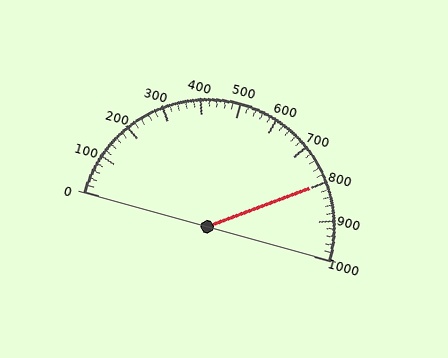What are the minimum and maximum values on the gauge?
The gauge ranges from 0 to 1000.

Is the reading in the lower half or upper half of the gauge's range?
The reading is in the upper half of the range (0 to 1000).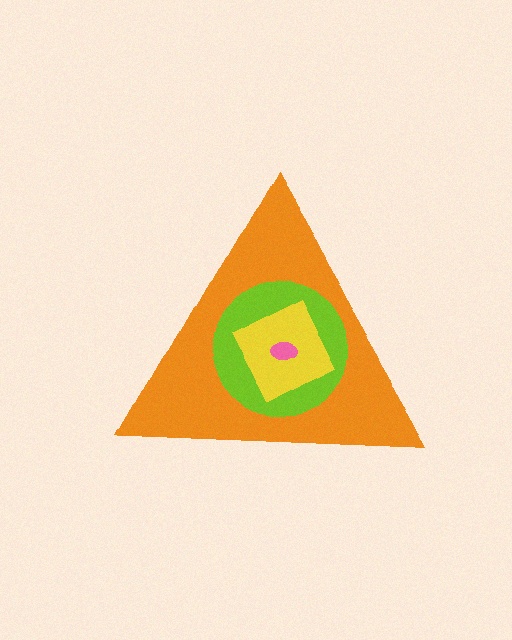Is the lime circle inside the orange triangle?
Yes.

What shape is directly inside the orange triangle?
The lime circle.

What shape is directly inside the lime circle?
The yellow diamond.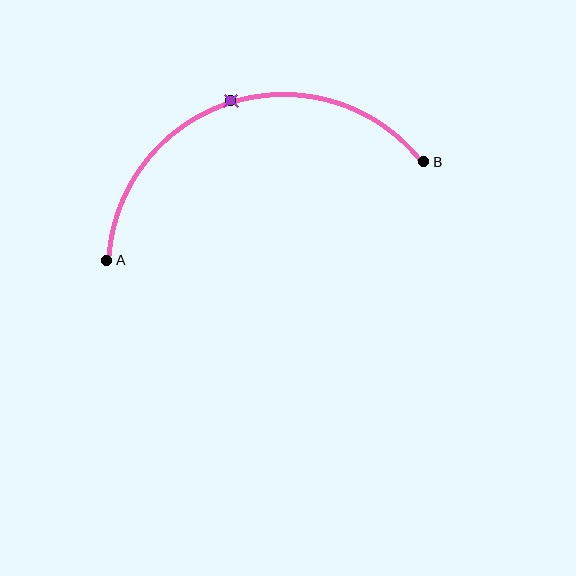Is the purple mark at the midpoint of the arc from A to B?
Yes. The purple mark lies on the arc at equal arc-length from both A and B — it is the arc midpoint.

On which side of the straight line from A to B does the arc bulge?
The arc bulges above the straight line connecting A and B.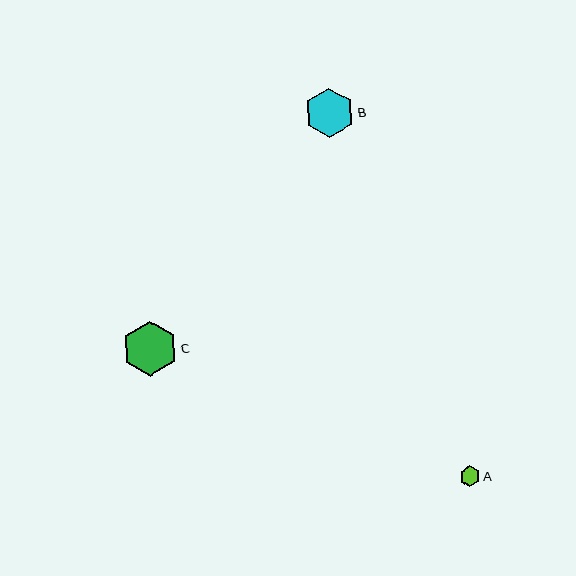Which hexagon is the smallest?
Hexagon A is the smallest with a size of approximately 20 pixels.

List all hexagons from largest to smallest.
From largest to smallest: C, B, A.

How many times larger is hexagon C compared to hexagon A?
Hexagon C is approximately 2.7 times the size of hexagon A.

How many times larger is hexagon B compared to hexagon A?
Hexagon B is approximately 2.4 times the size of hexagon A.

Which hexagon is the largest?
Hexagon C is the largest with a size of approximately 55 pixels.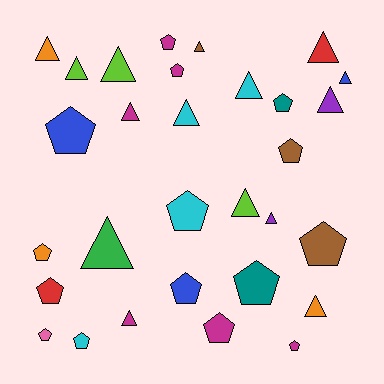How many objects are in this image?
There are 30 objects.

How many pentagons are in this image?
There are 15 pentagons.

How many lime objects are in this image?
There are 3 lime objects.